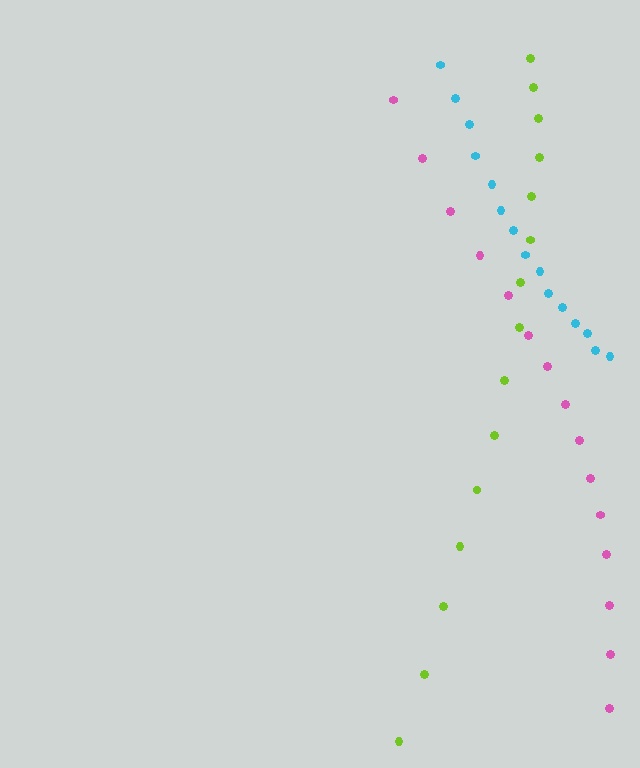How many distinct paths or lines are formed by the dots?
There are 3 distinct paths.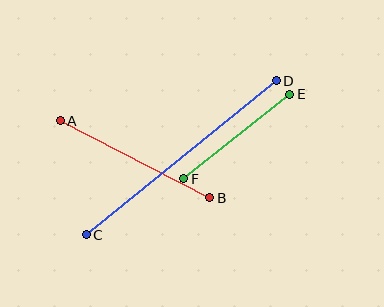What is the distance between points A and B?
The distance is approximately 169 pixels.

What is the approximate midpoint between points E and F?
The midpoint is at approximately (237, 136) pixels.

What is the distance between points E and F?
The distance is approximately 135 pixels.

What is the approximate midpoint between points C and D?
The midpoint is at approximately (181, 158) pixels.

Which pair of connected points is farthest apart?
Points C and D are farthest apart.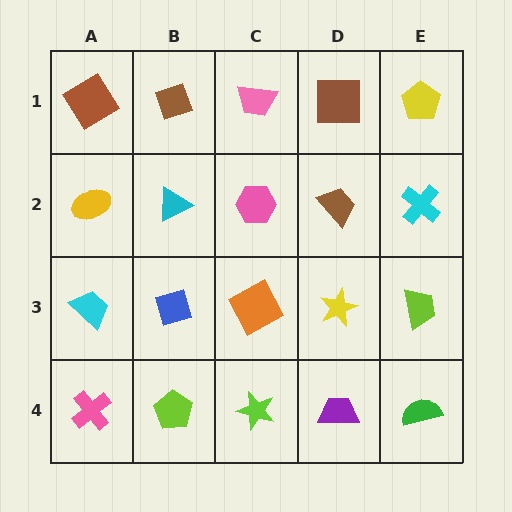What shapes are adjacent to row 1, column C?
A pink hexagon (row 2, column C), a brown diamond (row 1, column B), a brown square (row 1, column D).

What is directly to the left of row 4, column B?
A pink cross.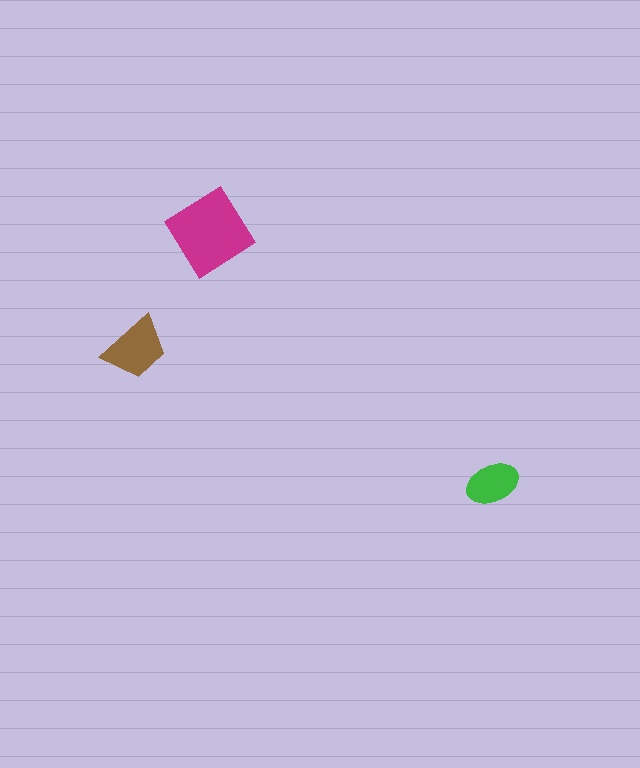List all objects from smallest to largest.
The green ellipse, the brown trapezoid, the magenta diamond.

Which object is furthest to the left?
The brown trapezoid is leftmost.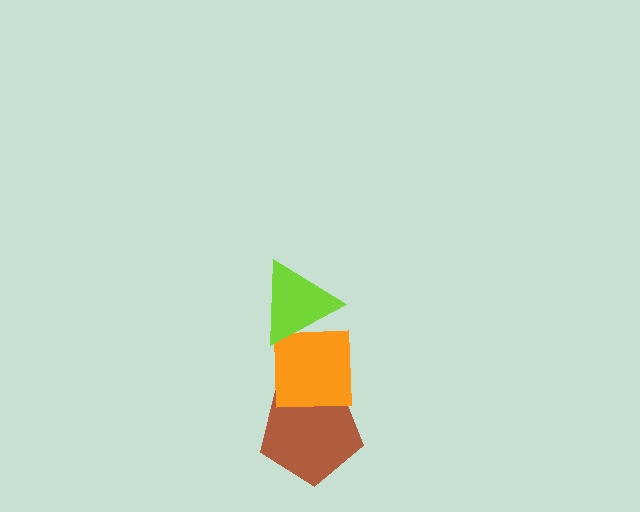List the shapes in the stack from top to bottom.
From top to bottom: the lime triangle, the orange square, the brown pentagon.